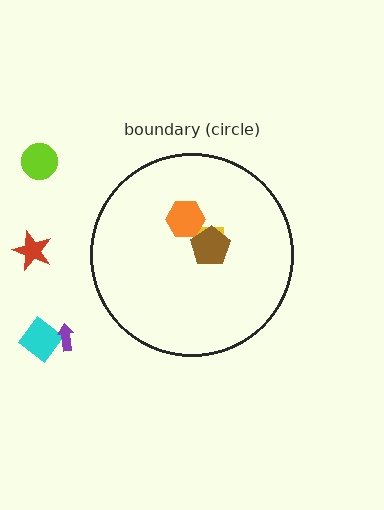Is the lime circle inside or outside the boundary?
Outside.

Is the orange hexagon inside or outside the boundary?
Inside.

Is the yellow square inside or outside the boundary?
Inside.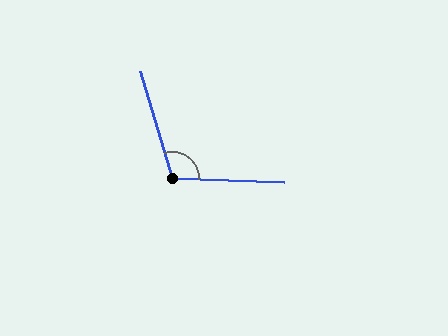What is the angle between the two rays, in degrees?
Approximately 109 degrees.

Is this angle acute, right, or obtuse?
It is obtuse.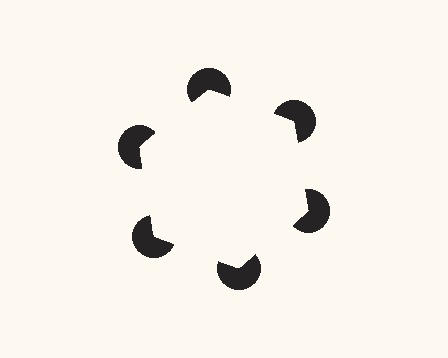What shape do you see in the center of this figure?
An illusory hexagon — its edges are inferred from the aligned wedge cuts in the pac-man discs, not physically drawn.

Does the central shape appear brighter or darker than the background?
It typically appears slightly brighter than the background, even though no actual brightness change is drawn.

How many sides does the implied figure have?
6 sides.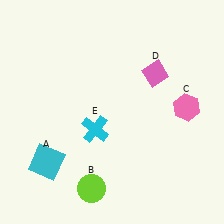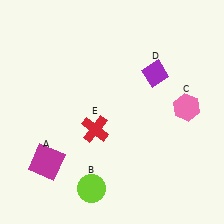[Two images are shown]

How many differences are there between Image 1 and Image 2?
There are 3 differences between the two images.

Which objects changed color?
A changed from cyan to magenta. D changed from pink to purple. E changed from cyan to red.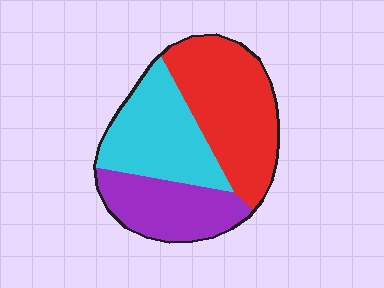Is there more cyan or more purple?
Cyan.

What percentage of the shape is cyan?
Cyan takes up between a sixth and a third of the shape.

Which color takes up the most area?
Red, at roughly 40%.